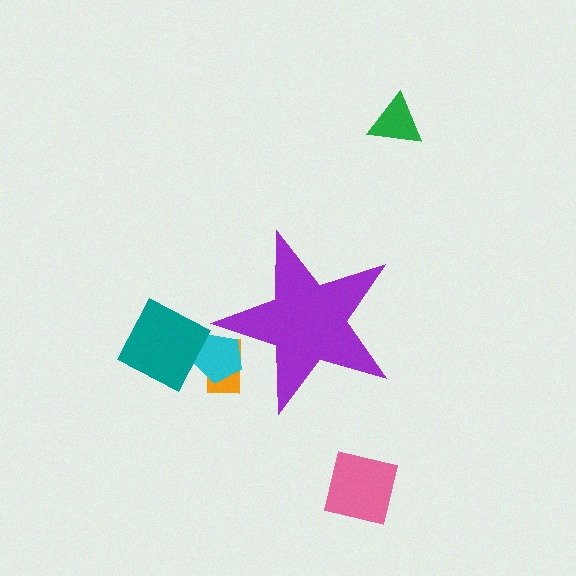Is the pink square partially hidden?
No, the pink square is fully visible.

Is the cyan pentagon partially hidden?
Yes, the cyan pentagon is partially hidden behind the purple star.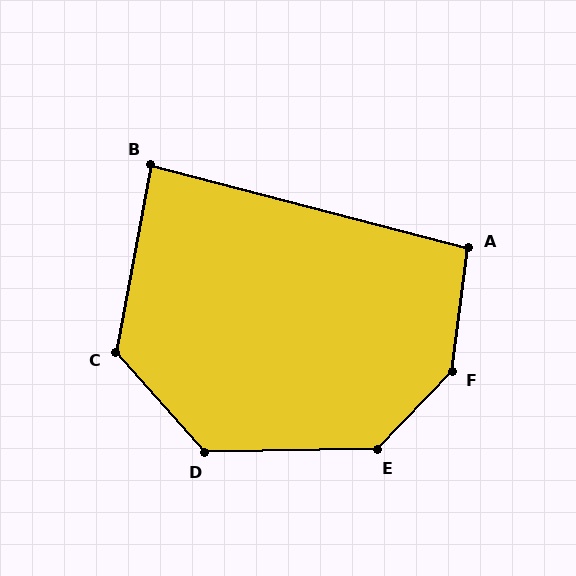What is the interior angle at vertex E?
Approximately 135 degrees (obtuse).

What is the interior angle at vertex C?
Approximately 127 degrees (obtuse).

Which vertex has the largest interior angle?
F, at approximately 143 degrees.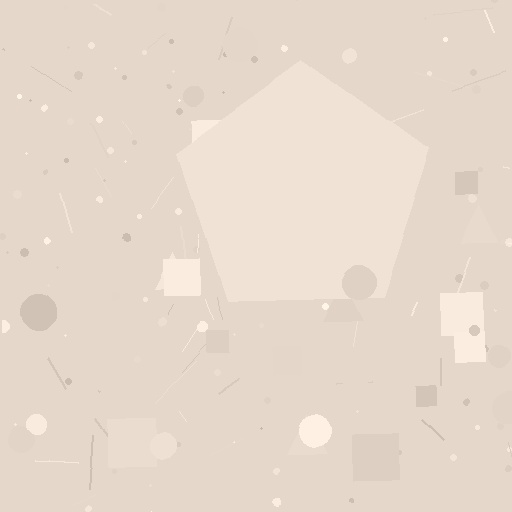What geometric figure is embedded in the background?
A pentagon is embedded in the background.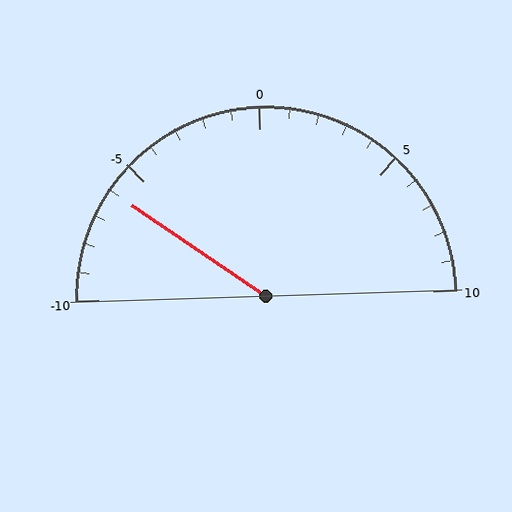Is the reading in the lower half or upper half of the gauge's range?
The reading is in the lower half of the range (-10 to 10).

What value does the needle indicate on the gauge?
The needle indicates approximately -6.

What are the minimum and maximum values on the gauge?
The gauge ranges from -10 to 10.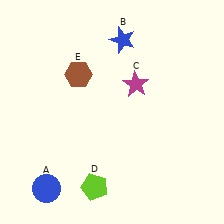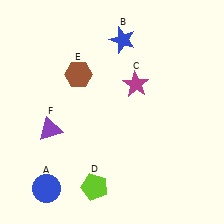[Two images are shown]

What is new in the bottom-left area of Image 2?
A purple triangle (F) was added in the bottom-left area of Image 2.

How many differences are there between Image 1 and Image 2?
There is 1 difference between the two images.